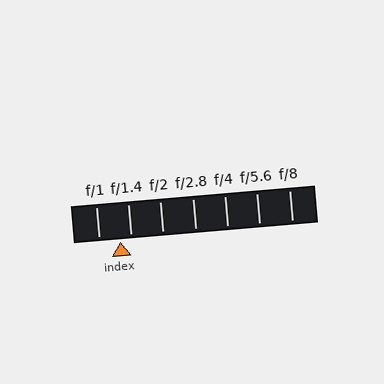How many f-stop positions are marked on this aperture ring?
There are 7 f-stop positions marked.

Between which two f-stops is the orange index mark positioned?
The index mark is between f/1 and f/1.4.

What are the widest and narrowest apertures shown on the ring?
The widest aperture shown is f/1 and the narrowest is f/8.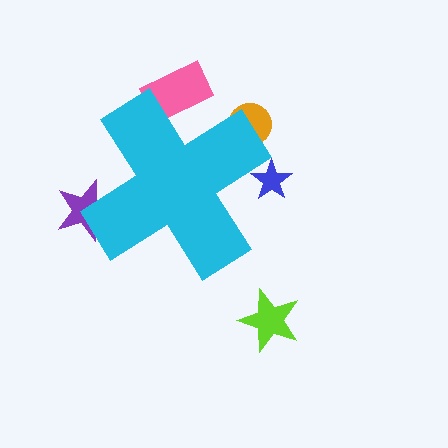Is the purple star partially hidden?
Yes, the purple star is partially hidden behind the cyan cross.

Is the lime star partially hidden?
No, the lime star is fully visible.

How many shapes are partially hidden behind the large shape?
4 shapes are partially hidden.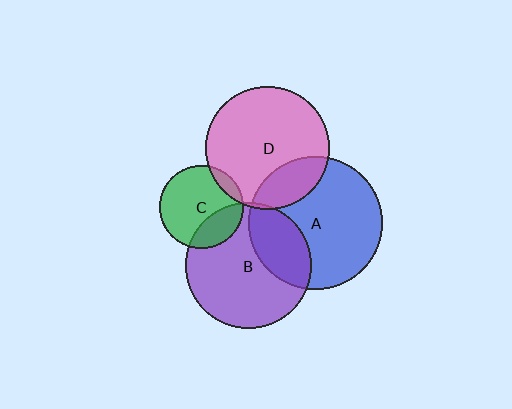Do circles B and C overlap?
Yes.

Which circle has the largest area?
Circle A (blue).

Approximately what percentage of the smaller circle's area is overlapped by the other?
Approximately 25%.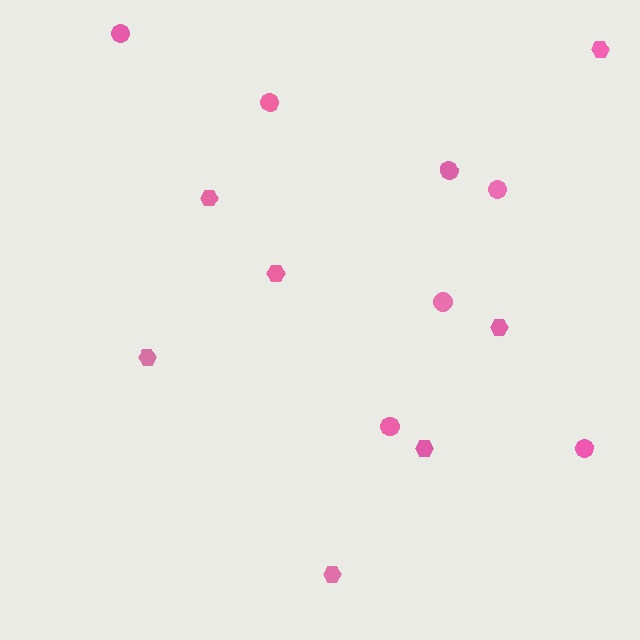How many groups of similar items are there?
There are 2 groups: one group of circles (7) and one group of hexagons (7).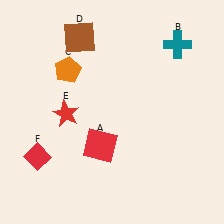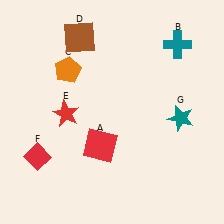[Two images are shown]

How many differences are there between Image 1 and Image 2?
There is 1 difference between the two images.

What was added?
A teal star (G) was added in Image 2.